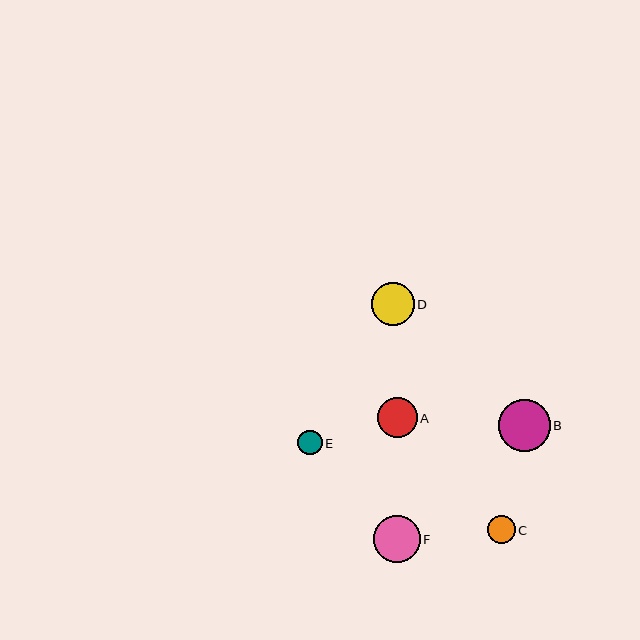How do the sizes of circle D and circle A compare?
Circle D and circle A are approximately the same size.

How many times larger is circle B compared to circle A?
Circle B is approximately 1.3 times the size of circle A.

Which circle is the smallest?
Circle E is the smallest with a size of approximately 25 pixels.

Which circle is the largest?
Circle B is the largest with a size of approximately 52 pixels.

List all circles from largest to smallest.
From largest to smallest: B, F, D, A, C, E.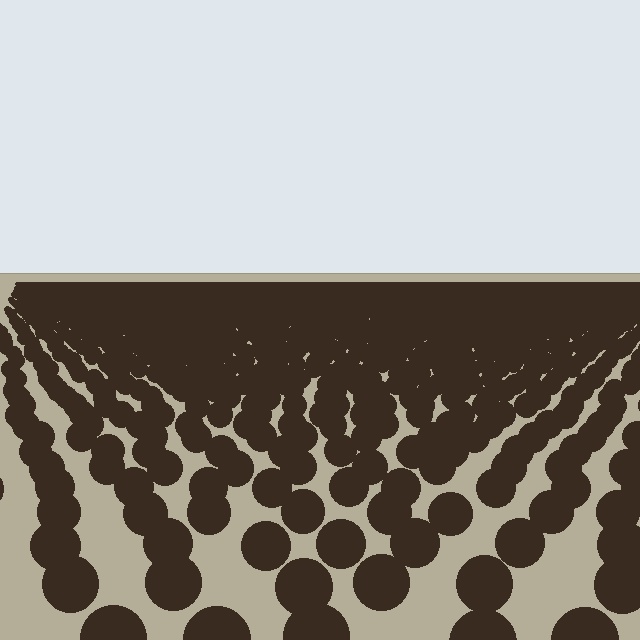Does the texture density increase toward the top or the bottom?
Density increases toward the top.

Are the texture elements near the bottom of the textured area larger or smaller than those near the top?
Larger. Near the bottom, elements are closer to the viewer and appear at a bigger on-screen size.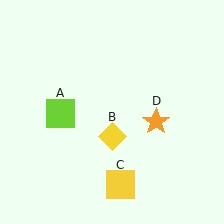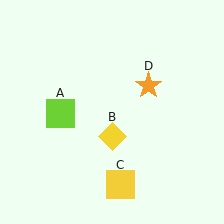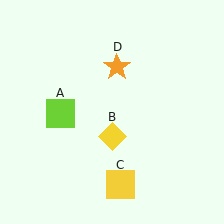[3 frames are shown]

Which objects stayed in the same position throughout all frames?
Lime square (object A) and yellow diamond (object B) and yellow square (object C) remained stationary.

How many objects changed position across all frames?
1 object changed position: orange star (object D).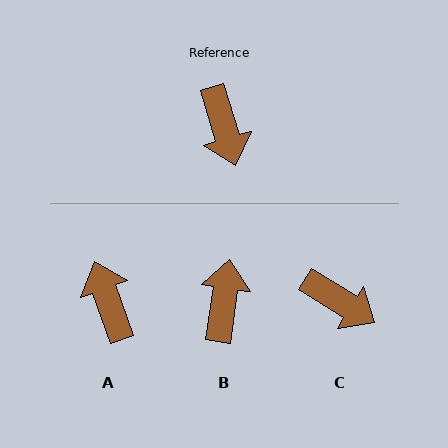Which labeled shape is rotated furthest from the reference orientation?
A, about 177 degrees away.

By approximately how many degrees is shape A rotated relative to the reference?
Approximately 177 degrees clockwise.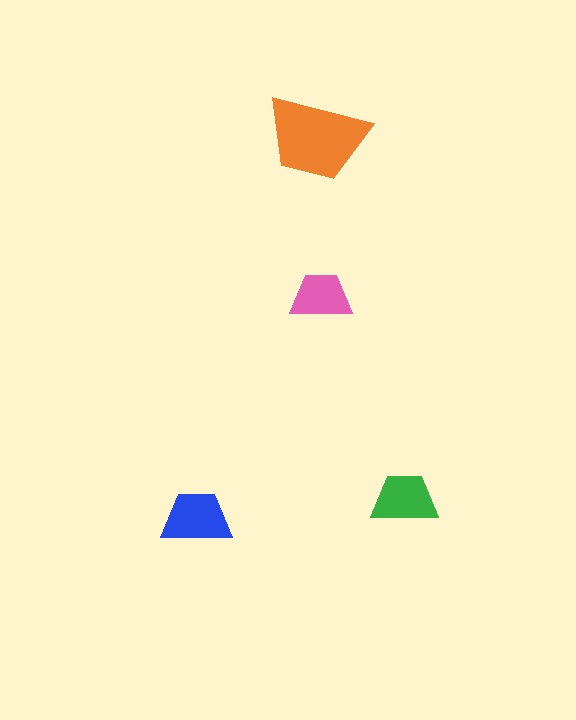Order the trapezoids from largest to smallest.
the orange one, the blue one, the green one, the pink one.